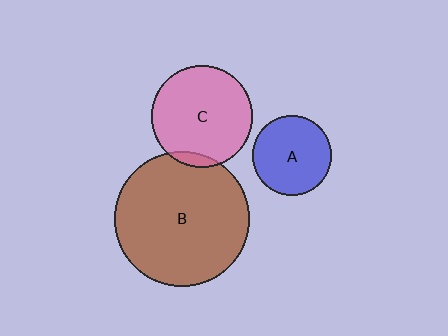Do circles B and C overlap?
Yes.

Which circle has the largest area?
Circle B (brown).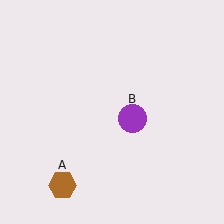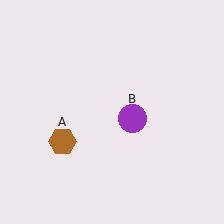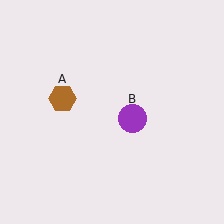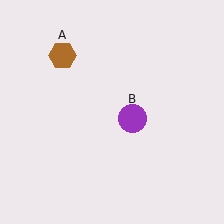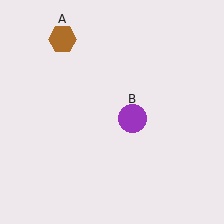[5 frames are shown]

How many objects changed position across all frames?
1 object changed position: brown hexagon (object A).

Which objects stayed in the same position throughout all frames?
Purple circle (object B) remained stationary.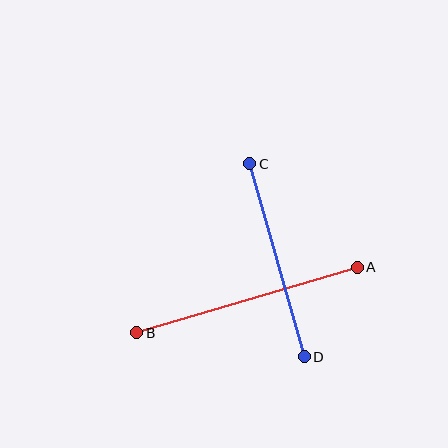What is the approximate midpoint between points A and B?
The midpoint is at approximately (247, 300) pixels.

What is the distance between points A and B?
The distance is approximately 230 pixels.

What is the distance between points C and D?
The distance is approximately 201 pixels.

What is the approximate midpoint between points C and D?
The midpoint is at approximately (277, 260) pixels.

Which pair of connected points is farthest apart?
Points A and B are farthest apart.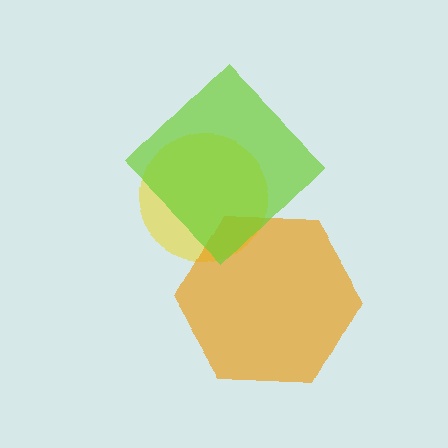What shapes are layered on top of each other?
The layered shapes are: a yellow circle, an orange hexagon, a lime diamond.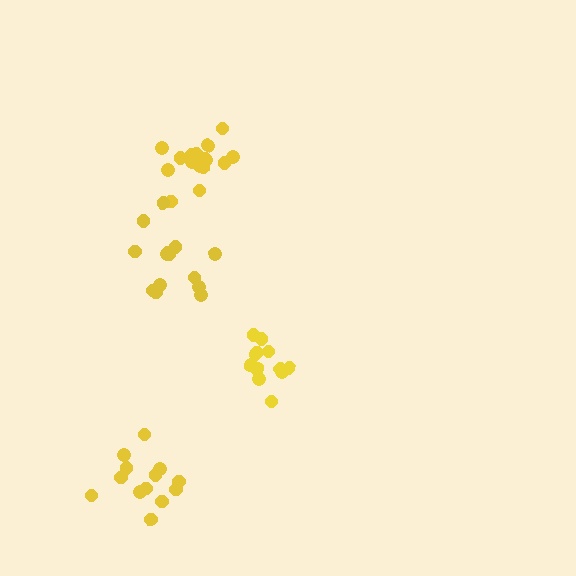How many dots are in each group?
Group 1: 16 dots, Group 2: 13 dots, Group 3: 12 dots, Group 4: 14 dots (55 total).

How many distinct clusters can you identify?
There are 4 distinct clusters.